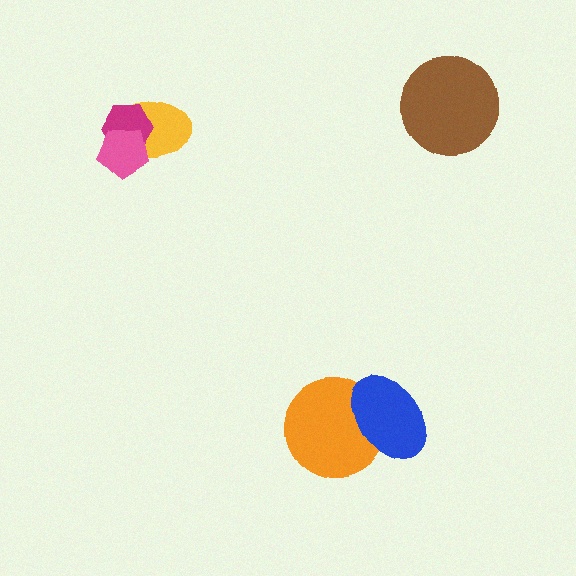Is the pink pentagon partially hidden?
No, no other shape covers it.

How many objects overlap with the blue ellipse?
1 object overlaps with the blue ellipse.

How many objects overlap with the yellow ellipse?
2 objects overlap with the yellow ellipse.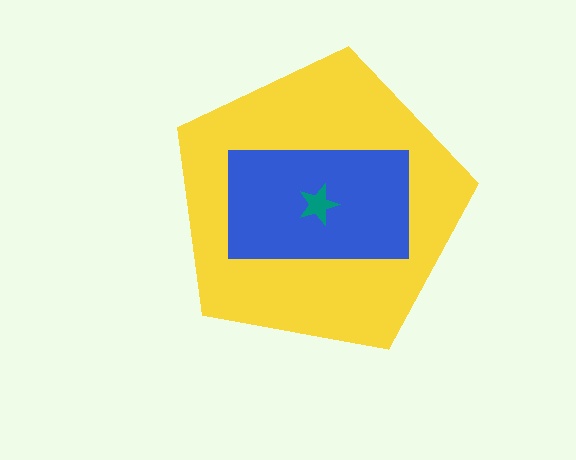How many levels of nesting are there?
3.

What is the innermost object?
The teal star.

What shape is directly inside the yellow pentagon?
The blue rectangle.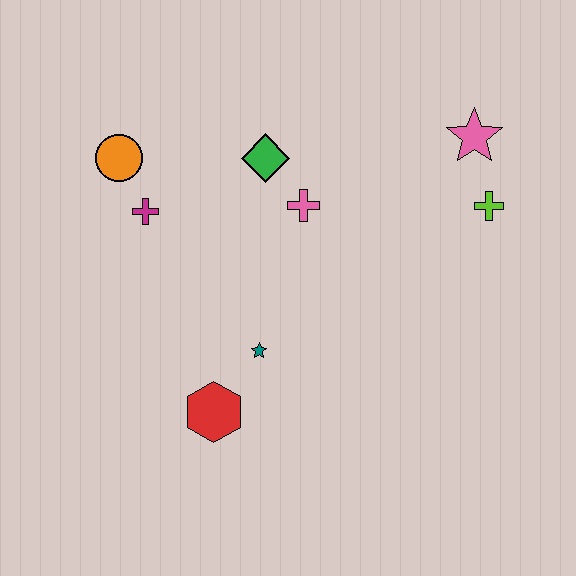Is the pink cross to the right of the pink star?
No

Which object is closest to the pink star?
The lime cross is closest to the pink star.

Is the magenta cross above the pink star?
No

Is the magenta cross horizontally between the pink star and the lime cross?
No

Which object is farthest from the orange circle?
The lime cross is farthest from the orange circle.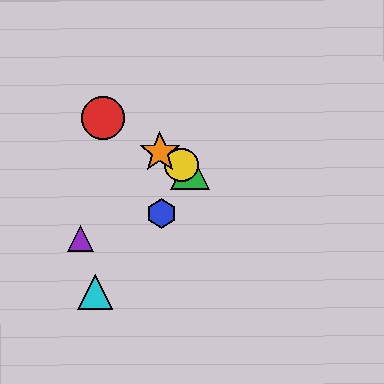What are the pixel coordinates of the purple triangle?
The purple triangle is at (80, 239).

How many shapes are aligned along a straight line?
4 shapes (the red circle, the green triangle, the yellow circle, the orange star) are aligned along a straight line.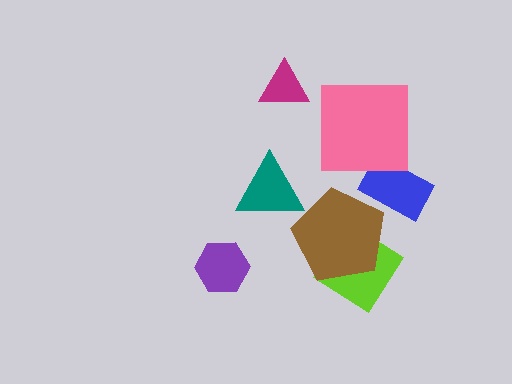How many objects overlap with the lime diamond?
1 object overlaps with the lime diamond.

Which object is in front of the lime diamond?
The brown pentagon is in front of the lime diamond.